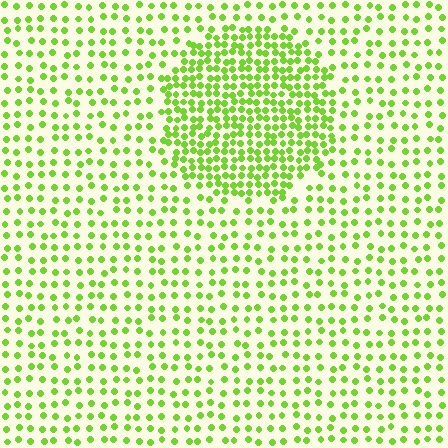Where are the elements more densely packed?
The elements are more densely packed inside the circle boundary.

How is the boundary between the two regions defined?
The boundary is defined by a change in element density (approximately 2.2x ratio). All elements are the same color, size, and shape.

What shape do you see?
I see a circle.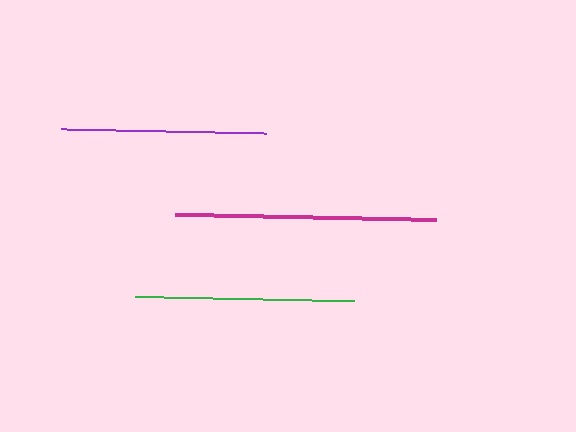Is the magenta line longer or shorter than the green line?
The magenta line is longer than the green line.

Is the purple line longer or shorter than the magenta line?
The magenta line is longer than the purple line.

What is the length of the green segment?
The green segment is approximately 219 pixels long.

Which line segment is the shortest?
The purple line is the shortest at approximately 204 pixels.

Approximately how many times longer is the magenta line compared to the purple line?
The magenta line is approximately 1.3 times the length of the purple line.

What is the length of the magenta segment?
The magenta segment is approximately 260 pixels long.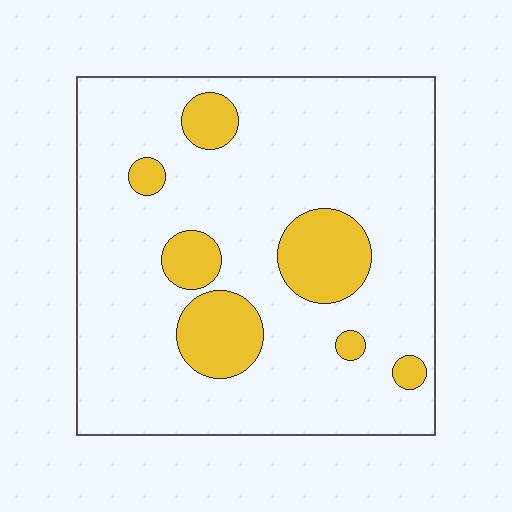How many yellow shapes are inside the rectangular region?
7.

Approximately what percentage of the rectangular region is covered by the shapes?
Approximately 15%.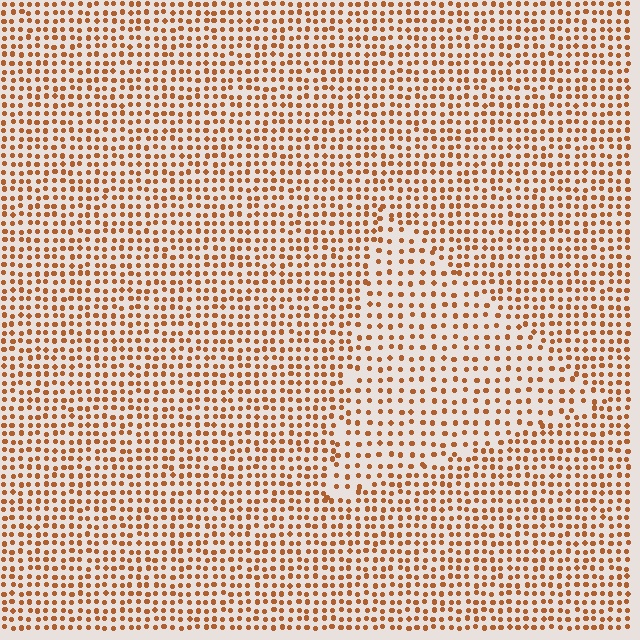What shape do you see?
I see a triangle.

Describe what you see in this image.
The image contains small brown elements arranged at two different densities. A triangle-shaped region is visible where the elements are less densely packed than the surrounding area.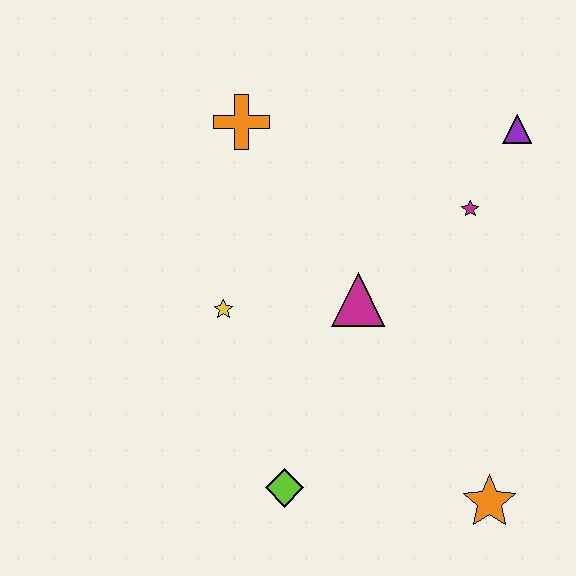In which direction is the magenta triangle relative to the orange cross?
The magenta triangle is below the orange cross.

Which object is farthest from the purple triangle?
The lime diamond is farthest from the purple triangle.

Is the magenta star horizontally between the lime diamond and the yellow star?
No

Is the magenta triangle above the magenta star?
No